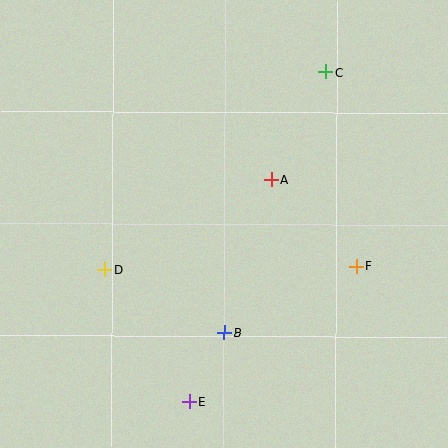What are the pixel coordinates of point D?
Point D is at (105, 270).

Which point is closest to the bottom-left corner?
Point E is closest to the bottom-left corner.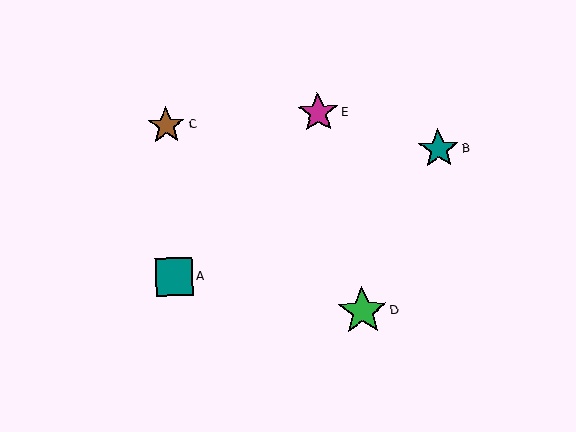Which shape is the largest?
The green star (labeled D) is the largest.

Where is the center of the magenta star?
The center of the magenta star is at (318, 113).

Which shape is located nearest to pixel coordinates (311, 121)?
The magenta star (labeled E) at (318, 113) is nearest to that location.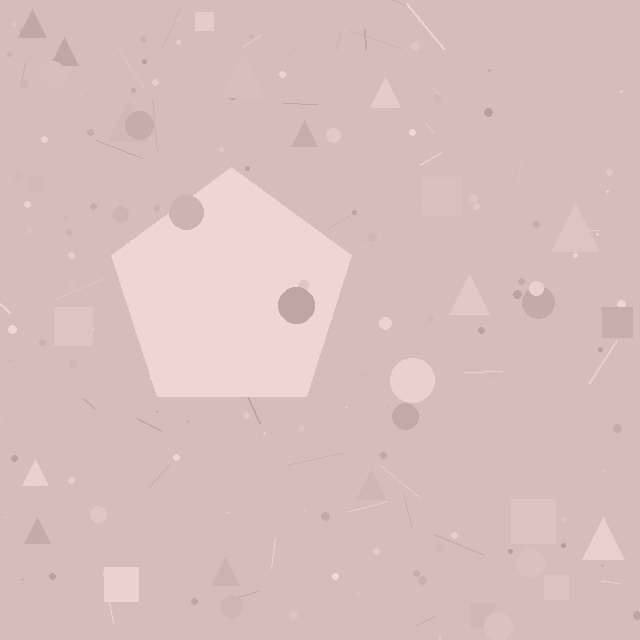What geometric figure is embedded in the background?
A pentagon is embedded in the background.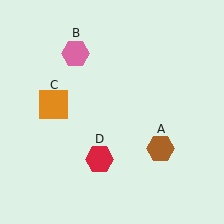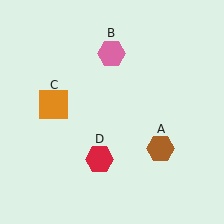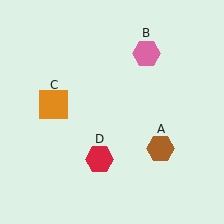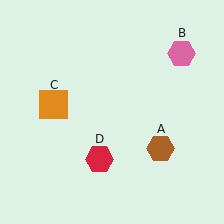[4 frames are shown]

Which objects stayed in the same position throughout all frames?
Brown hexagon (object A) and orange square (object C) and red hexagon (object D) remained stationary.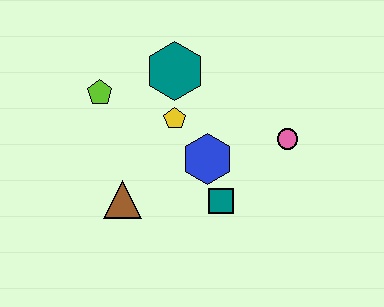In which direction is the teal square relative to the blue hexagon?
The teal square is below the blue hexagon.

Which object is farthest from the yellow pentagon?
The pink circle is farthest from the yellow pentagon.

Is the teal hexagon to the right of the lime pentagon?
Yes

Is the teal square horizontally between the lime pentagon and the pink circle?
Yes